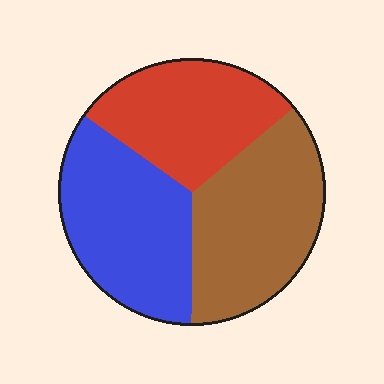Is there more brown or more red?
Brown.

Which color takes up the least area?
Red, at roughly 30%.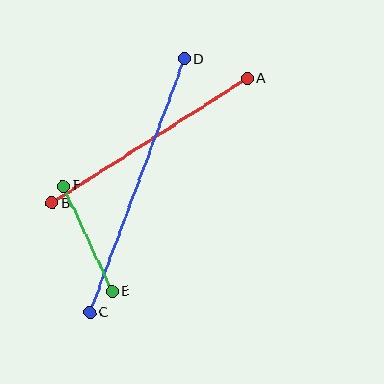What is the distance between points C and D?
The distance is approximately 271 pixels.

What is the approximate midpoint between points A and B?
The midpoint is at approximately (150, 141) pixels.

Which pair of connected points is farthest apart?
Points C and D are farthest apart.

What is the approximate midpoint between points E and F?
The midpoint is at approximately (88, 239) pixels.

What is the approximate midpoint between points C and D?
The midpoint is at approximately (137, 186) pixels.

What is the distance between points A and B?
The distance is approximately 231 pixels.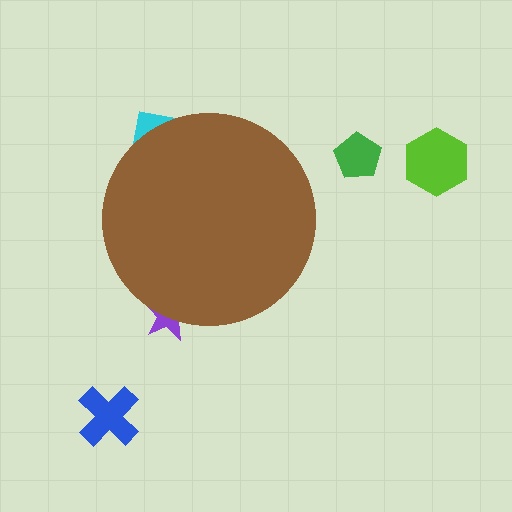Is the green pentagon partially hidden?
No, the green pentagon is fully visible.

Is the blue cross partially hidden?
No, the blue cross is fully visible.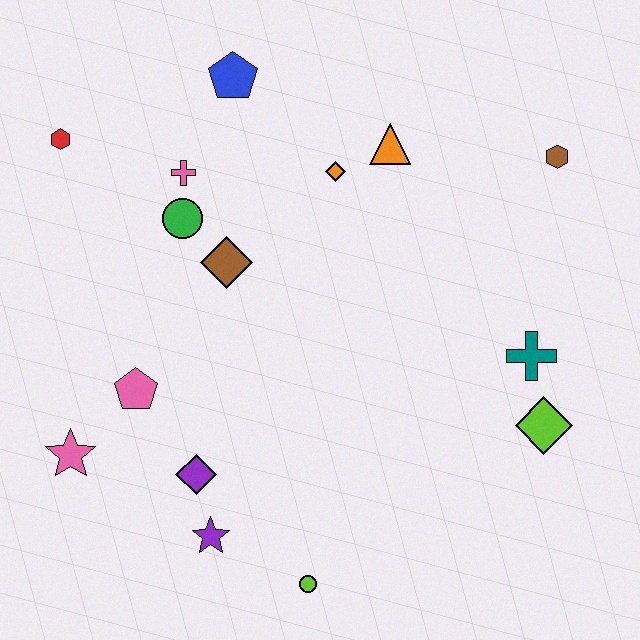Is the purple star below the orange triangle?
Yes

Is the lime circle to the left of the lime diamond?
Yes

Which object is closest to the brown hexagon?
The orange triangle is closest to the brown hexagon.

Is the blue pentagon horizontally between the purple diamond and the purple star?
No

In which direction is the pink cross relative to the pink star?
The pink cross is above the pink star.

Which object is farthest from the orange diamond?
The lime circle is farthest from the orange diamond.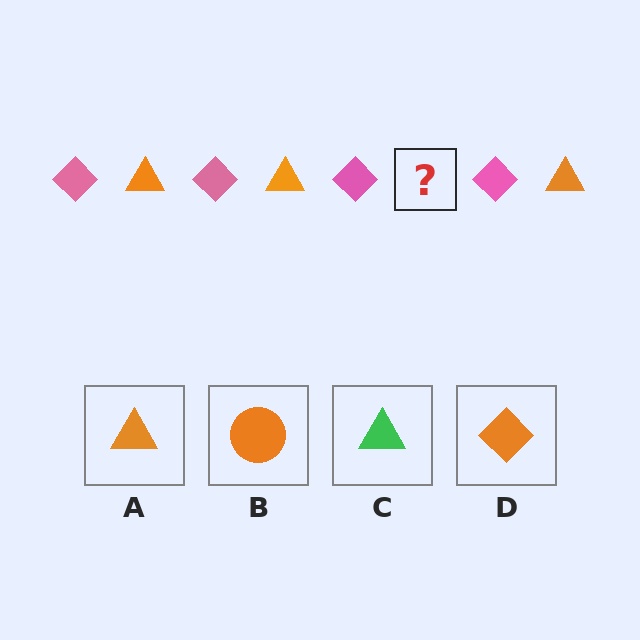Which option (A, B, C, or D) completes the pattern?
A.